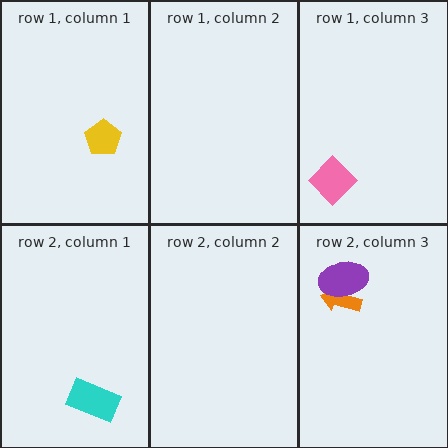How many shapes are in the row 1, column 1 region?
1.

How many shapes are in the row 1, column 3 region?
1.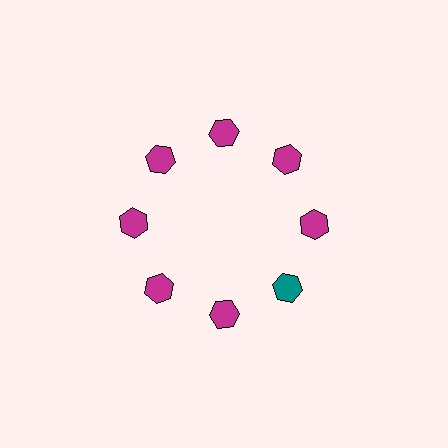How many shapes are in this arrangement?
There are 8 shapes arranged in a ring pattern.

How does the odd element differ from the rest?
It has a different color: teal instead of magenta.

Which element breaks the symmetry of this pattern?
The teal hexagon at roughly the 4 o'clock position breaks the symmetry. All other shapes are magenta hexagons.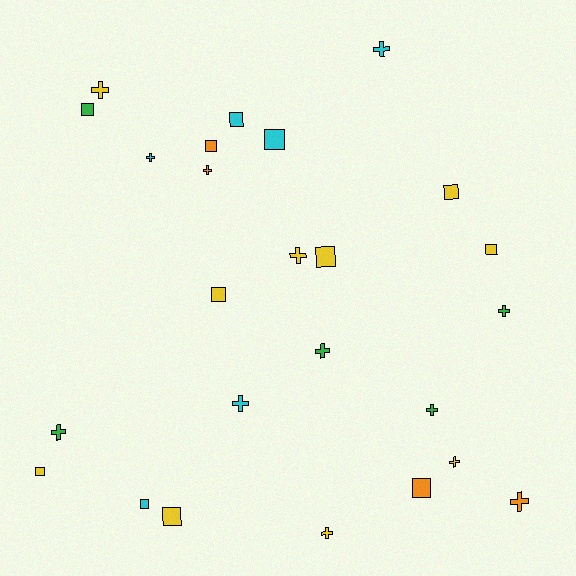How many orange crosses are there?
There are 2 orange crosses.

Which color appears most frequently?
Yellow, with 10 objects.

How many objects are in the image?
There are 25 objects.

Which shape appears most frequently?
Cross, with 13 objects.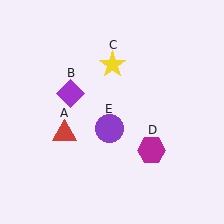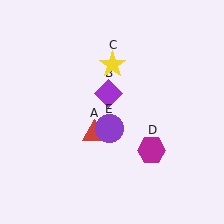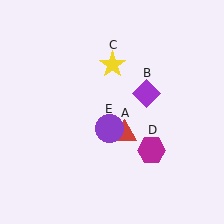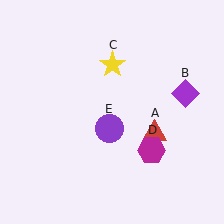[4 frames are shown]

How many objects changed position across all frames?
2 objects changed position: red triangle (object A), purple diamond (object B).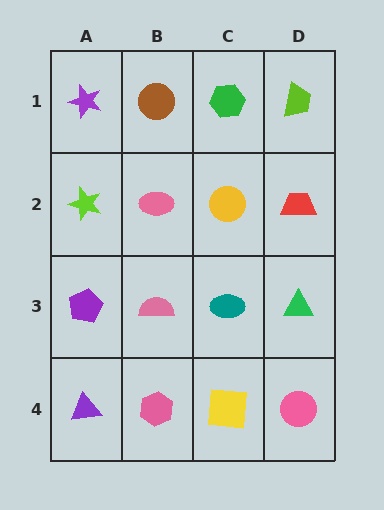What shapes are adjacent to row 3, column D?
A red trapezoid (row 2, column D), a pink circle (row 4, column D), a teal ellipse (row 3, column C).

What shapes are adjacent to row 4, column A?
A purple pentagon (row 3, column A), a pink hexagon (row 4, column B).